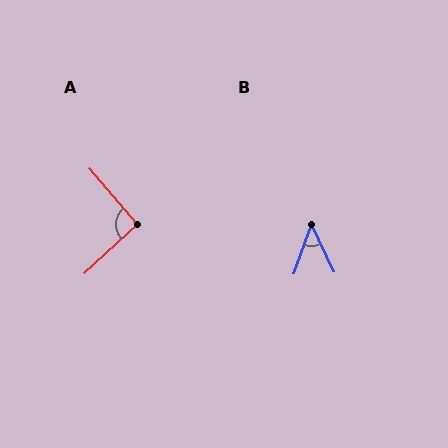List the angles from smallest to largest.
B (45°), A (92°).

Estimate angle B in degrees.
Approximately 45 degrees.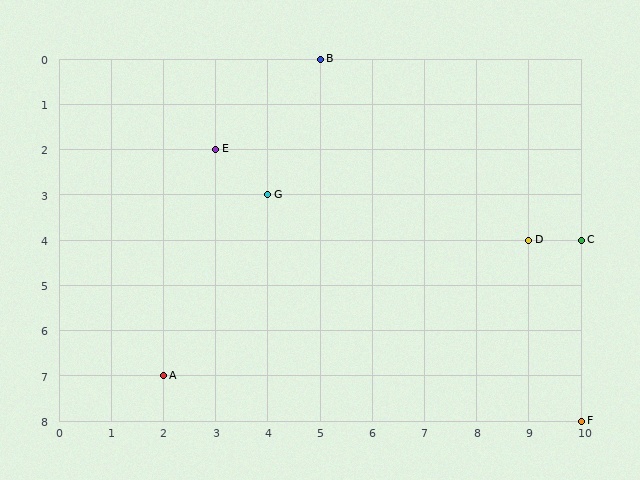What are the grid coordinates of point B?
Point B is at grid coordinates (5, 0).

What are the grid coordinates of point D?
Point D is at grid coordinates (9, 4).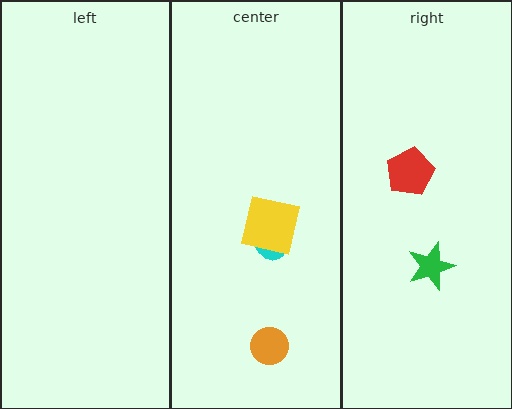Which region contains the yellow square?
The center region.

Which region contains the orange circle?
The center region.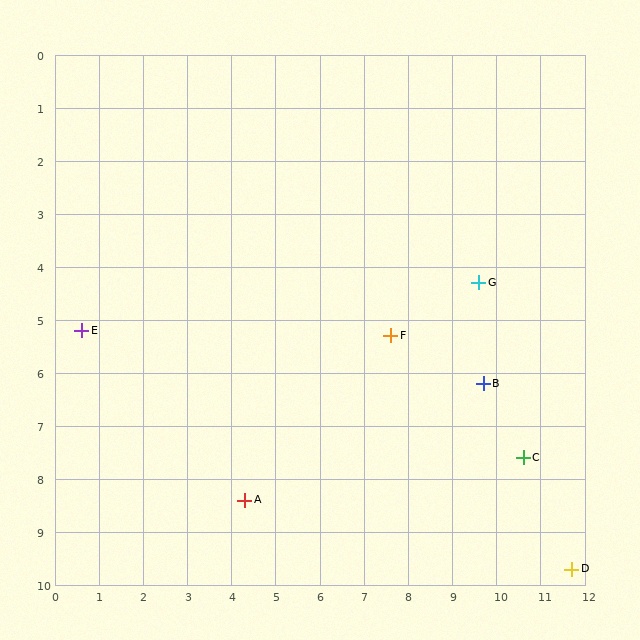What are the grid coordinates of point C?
Point C is at approximately (10.6, 7.6).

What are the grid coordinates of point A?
Point A is at approximately (4.3, 8.4).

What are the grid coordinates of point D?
Point D is at approximately (11.7, 9.7).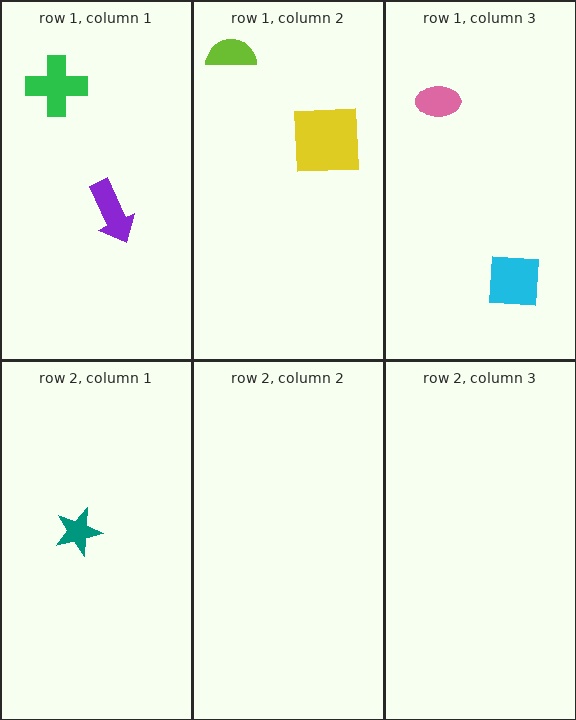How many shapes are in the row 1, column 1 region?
2.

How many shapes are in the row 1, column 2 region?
2.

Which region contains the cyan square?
The row 1, column 3 region.